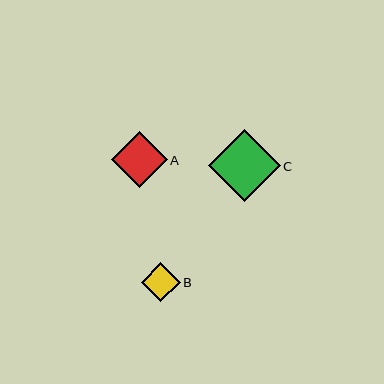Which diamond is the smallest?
Diamond B is the smallest with a size of approximately 39 pixels.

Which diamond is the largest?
Diamond C is the largest with a size of approximately 72 pixels.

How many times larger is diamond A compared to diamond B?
Diamond A is approximately 1.4 times the size of diamond B.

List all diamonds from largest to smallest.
From largest to smallest: C, A, B.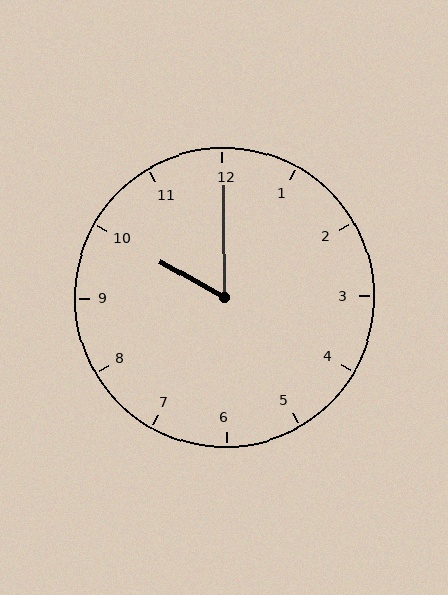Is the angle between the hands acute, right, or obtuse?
It is acute.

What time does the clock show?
10:00.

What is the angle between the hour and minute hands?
Approximately 60 degrees.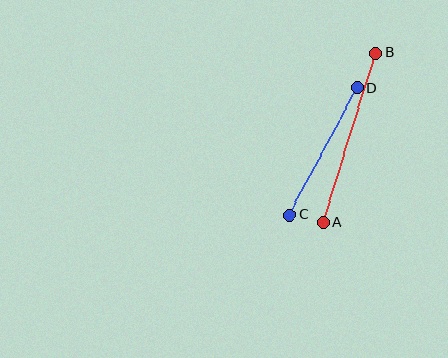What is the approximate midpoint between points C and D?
The midpoint is at approximately (323, 151) pixels.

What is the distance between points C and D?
The distance is approximately 144 pixels.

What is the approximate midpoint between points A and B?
The midpoint is at approximately (350, 137) pixels.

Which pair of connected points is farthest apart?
Points A and B are farthest apart.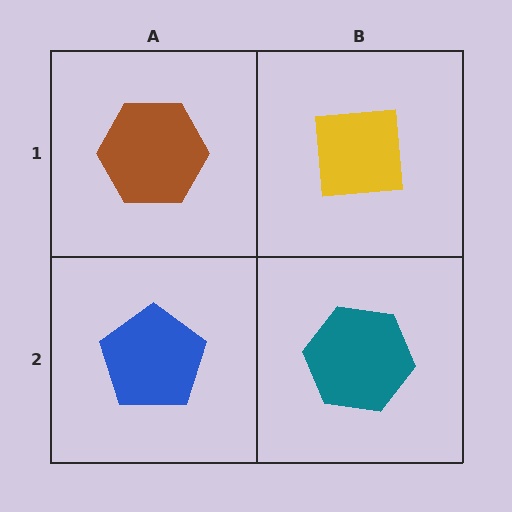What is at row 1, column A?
A brown hexagon.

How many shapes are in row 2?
2 shapes.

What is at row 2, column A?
A blue pentagon.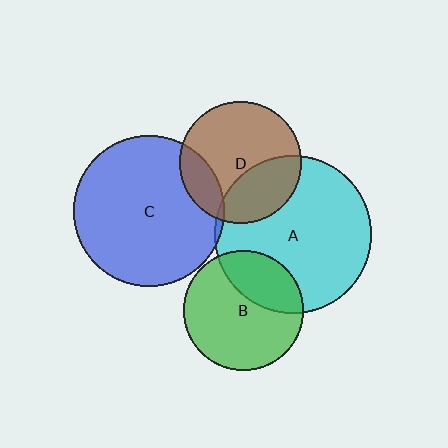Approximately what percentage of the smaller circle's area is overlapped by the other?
Approximately 30%.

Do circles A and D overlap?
Yes.